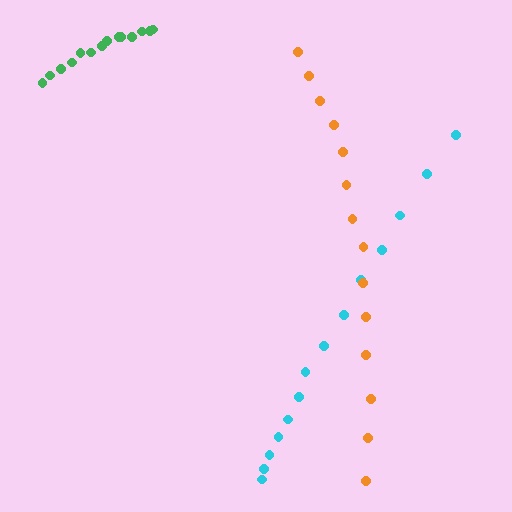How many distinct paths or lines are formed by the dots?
There are 3 distinct paths.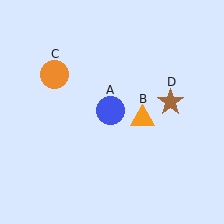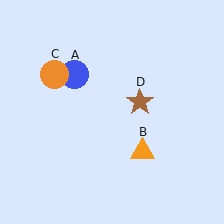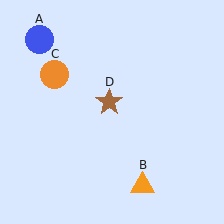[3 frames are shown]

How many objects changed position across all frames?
3 objects changed position: blue circle (object A), orange triangle (object B), brown star (object D).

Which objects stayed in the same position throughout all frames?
Orange circle (object C) remained stationary.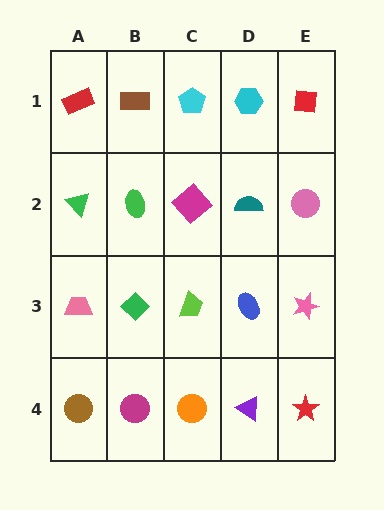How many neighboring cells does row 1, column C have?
3.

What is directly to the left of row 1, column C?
A brown rectangle.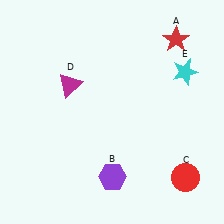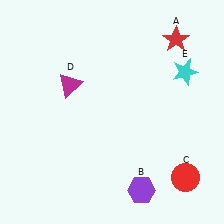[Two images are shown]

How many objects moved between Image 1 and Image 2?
1 object moved between the two images.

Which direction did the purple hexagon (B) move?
The purple hexagon (B) moved right.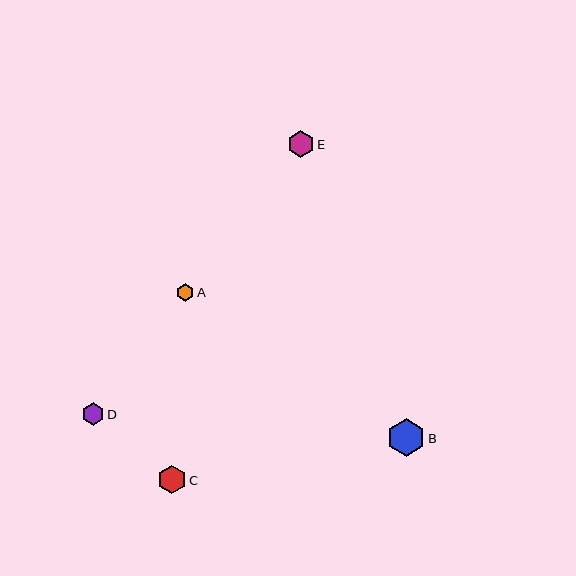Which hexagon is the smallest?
Hexagon A is the smallest with a size of approximately 17 pixels.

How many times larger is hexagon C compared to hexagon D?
Hexagon C is approximately 1.3 times the size of hexagon D.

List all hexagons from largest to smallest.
From largest to smallest: B, C, E, D, A.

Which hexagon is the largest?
Hexagon B is the largest with a size of approximately 38 pixels.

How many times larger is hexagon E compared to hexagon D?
Hexagon E is approximately 1.2 times the size of hexagon D.